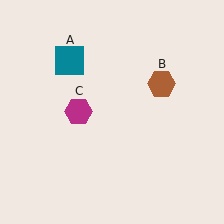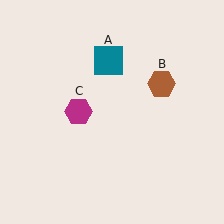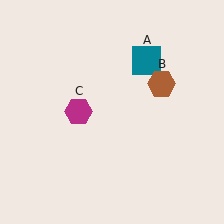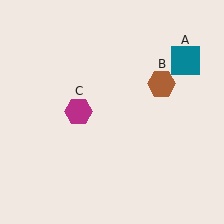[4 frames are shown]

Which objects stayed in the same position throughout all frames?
Brown hexagon (object B) and magenta hexagon (object C) remained stationary.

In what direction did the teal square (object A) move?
The teal square (object A) moved right.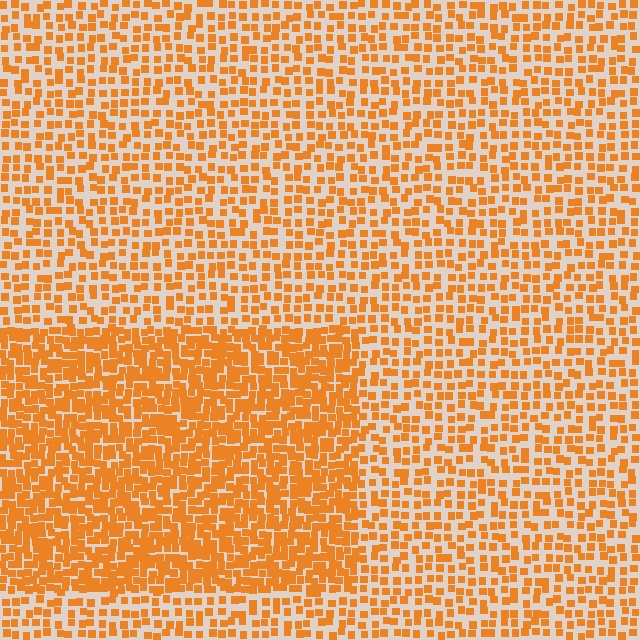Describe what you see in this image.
The image contains small orange elements arranged at two different densities. A rectangle-shaped region is visible where the elements are more densely packed than the surrounding area.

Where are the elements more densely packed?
The elements are more densely packed inside the rectangle boundary.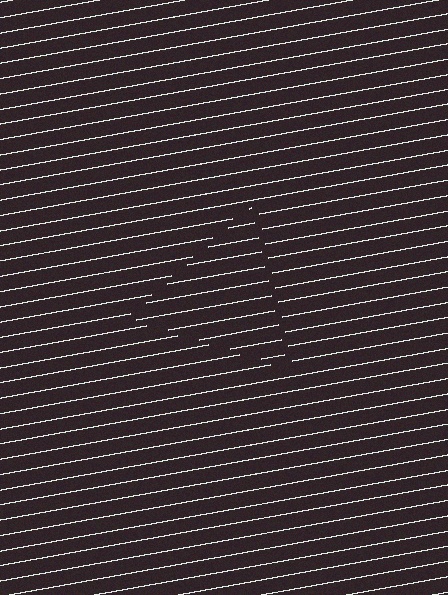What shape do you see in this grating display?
An illusory triangle. The interior of the shape contains the same grating, shifted by half a period — the contour is defined by the phase discontinuity where line-ends from the inner and outer gratings abut.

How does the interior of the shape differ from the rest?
The interior of the shape contains the same grating, shifted by half a period — the contour is defined by the phase discontinuity where line-ends from the inner and outer gratings abut.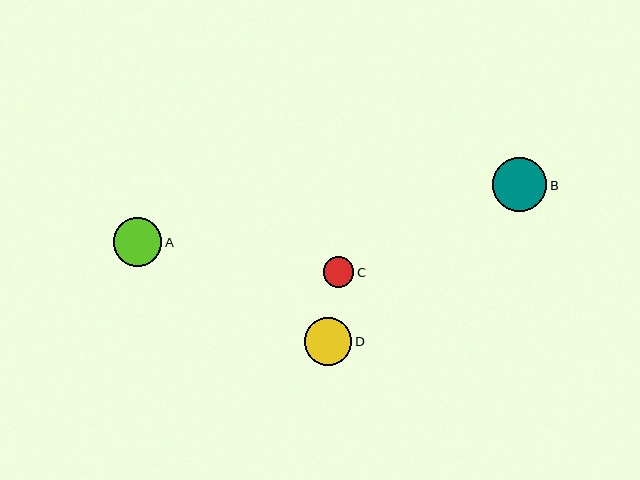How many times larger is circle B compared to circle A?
Circle B is approximately 1.1 times the size of circle A.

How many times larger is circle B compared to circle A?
Circle B is approximately 1.1 times the size of circle A.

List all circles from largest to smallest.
From largest to smallest: B, A, D, C.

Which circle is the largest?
Circle B is the largest with a size of approximately 54 pixels.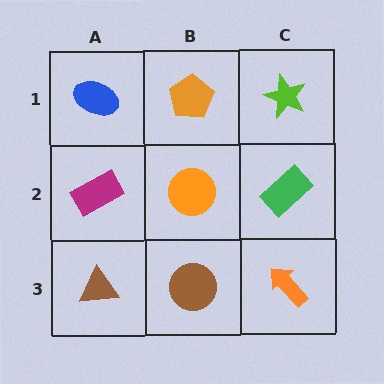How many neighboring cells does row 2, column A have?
3.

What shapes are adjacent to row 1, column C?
A green rectangle (row 2, column C), an orange pentagon (row 1, column B).